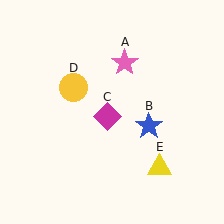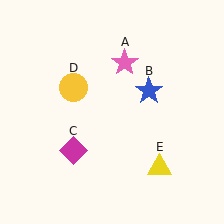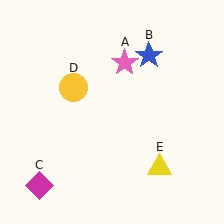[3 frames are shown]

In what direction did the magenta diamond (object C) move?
The magenta diamond (object C) moved down and to the left.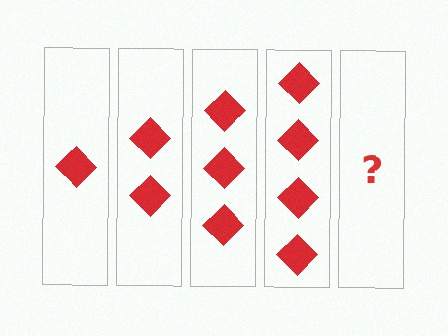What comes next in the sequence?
The next element should be 5 diamonds.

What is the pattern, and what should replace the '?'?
The pattern is that each step adds one more diamond. The '?' should be 5 diamonds.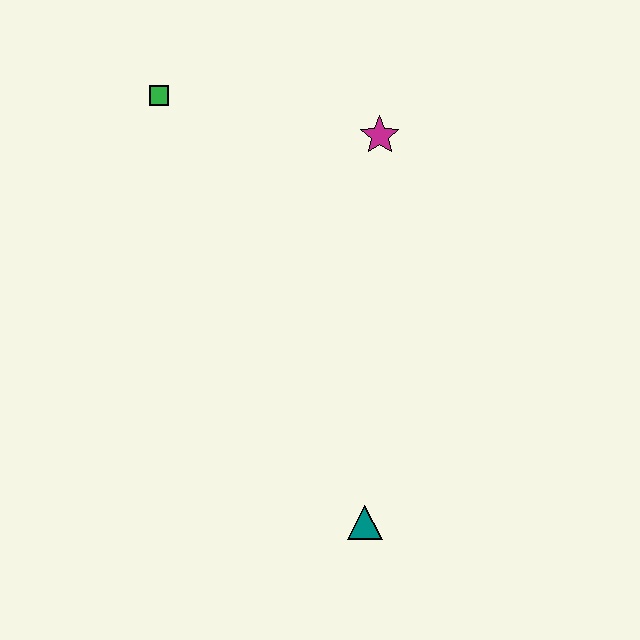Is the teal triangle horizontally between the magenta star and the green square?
Yes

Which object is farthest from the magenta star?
The teal triangle is farthest from the magenta star.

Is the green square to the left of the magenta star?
Yes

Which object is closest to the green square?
The magenta star is closest to the green square.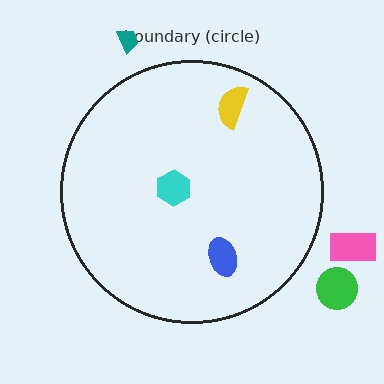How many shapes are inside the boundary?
3 inside, 3 outside.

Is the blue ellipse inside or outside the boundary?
Inside.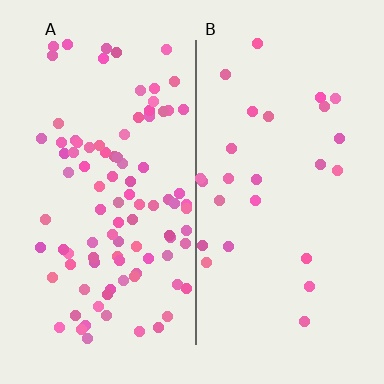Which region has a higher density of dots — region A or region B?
A (the left).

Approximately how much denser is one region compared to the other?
Approximately 3.7× — region A over region B.